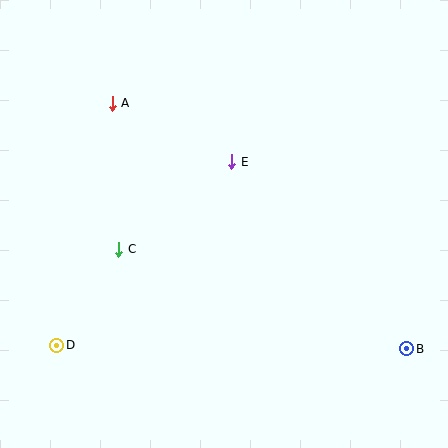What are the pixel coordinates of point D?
Point D is at (57, 345).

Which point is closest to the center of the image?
Point E at (232, 162) is closest to the center.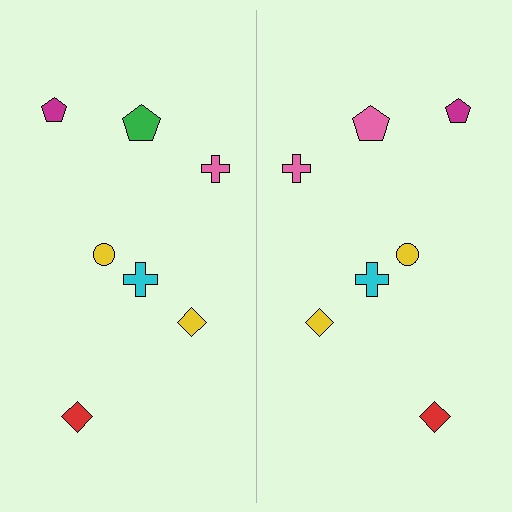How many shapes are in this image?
There are 14 shapes in this image.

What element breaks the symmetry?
The pink pentagon on the right side breaks the symmetry — its mirror counterpart is green.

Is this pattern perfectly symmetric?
No, the pattern is not perfectly symmetric. The pink pentagon on the right side breaks the symmetry — its mirror counterpart is green.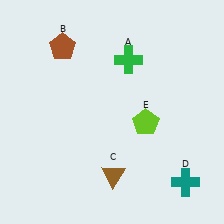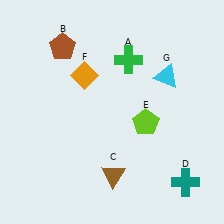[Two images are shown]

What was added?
An orange diamond (F), a cyan triangle (G) were added in Image 2.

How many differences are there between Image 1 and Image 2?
There are 2 differences between the two images.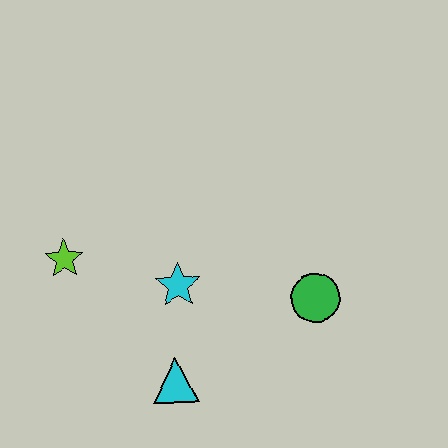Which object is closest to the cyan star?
The cyan triangle is closest to the cyan star.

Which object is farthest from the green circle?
The lime star is farthest from the green circle.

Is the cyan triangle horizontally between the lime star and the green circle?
Yes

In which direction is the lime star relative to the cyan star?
The lime star is to the left of the cyan star.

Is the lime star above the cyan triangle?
Yes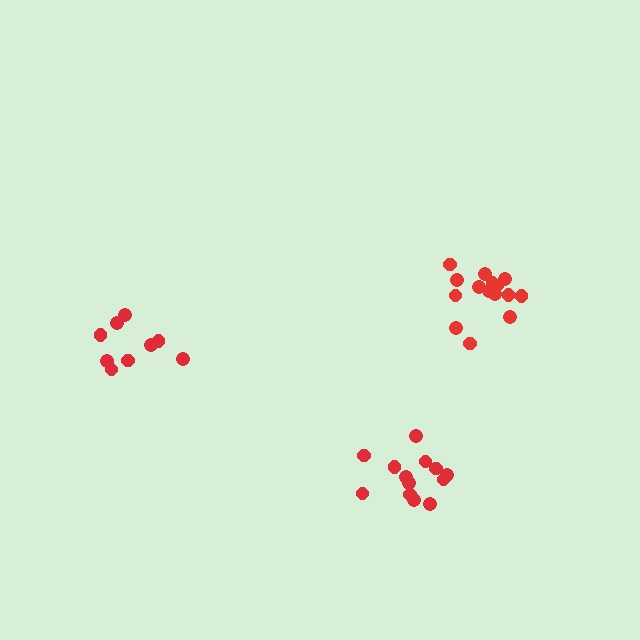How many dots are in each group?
Group 1: 15 dots, Group 2: 13 dots, Group 3: 9 dots (37 total).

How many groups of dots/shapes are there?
There are 3 groups.